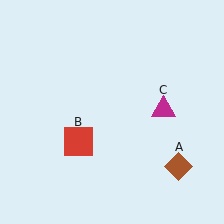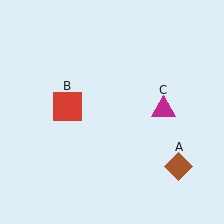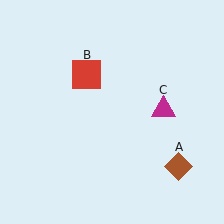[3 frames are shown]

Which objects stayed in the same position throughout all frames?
Brown diamond (object A) and magenta triangle (object C) remained stationary.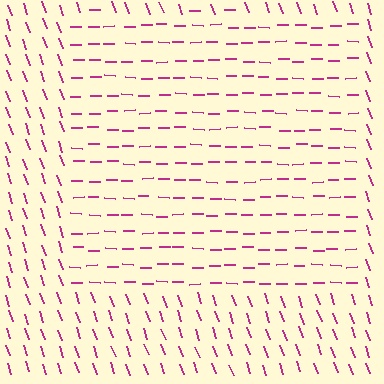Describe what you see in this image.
The image is filled with small magenta line segments. A rectangle region in the image has lines oriented differently from the surrounding lines, creating a visible texture boundary.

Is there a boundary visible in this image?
Yes, there is a texture boundary formed by a change in line orientation.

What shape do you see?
I see a rectangle.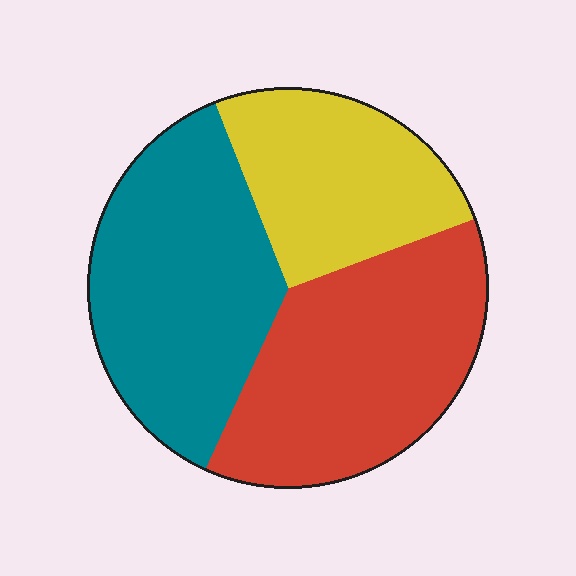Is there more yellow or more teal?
Teal.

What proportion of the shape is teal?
Teal takes up about three eighths (3/8) of the shape.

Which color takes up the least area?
Yellow, at roughly 25%.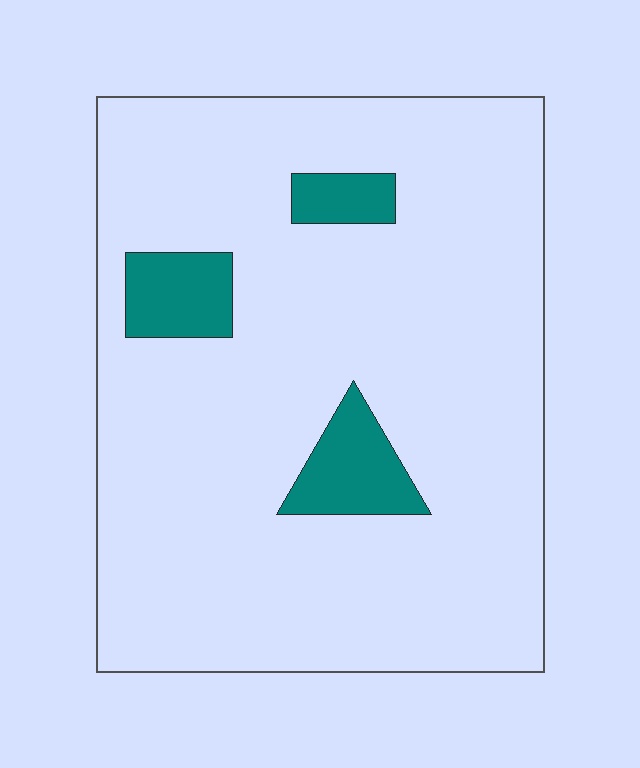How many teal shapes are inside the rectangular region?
3.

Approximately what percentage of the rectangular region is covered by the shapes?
Approximately 10%.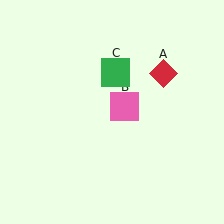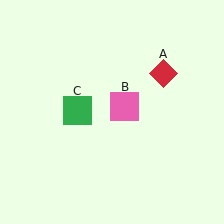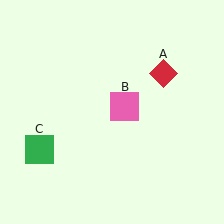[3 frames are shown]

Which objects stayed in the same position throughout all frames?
Red diamond (object A) and pink square (object B) remained stationary.